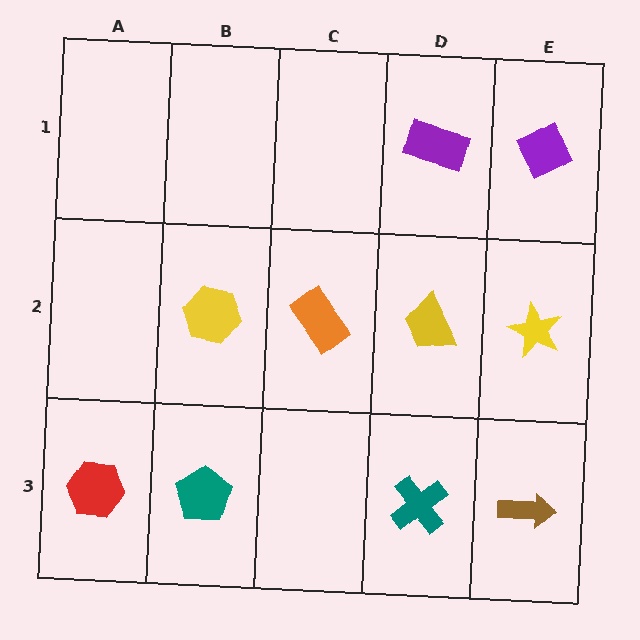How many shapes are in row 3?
4 shapes.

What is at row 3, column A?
A red hexagon.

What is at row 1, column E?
A purple diamond.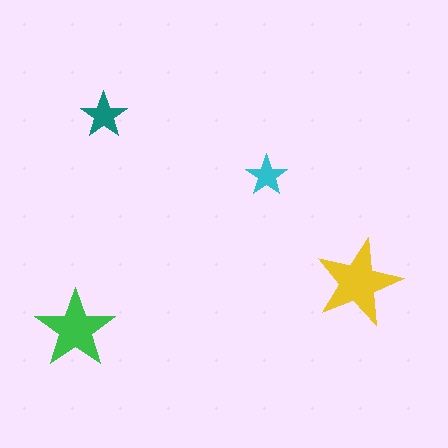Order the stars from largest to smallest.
the yellow one, the green one, the teal one, the cyan one.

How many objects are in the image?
There are 4 objects in the image.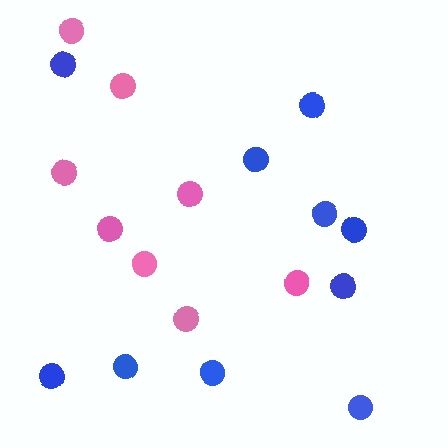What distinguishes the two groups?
There are 2 groups: one group of pink circles (8) and one group of blue circles (10).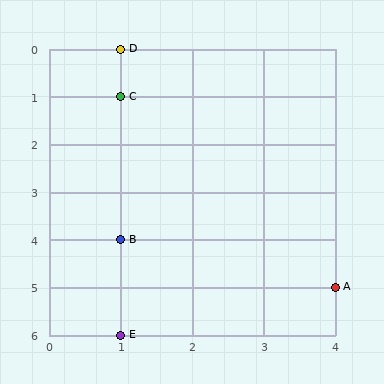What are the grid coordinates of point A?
Point A is at grid coordinates (4, 5).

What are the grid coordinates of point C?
Point C is at grid coordinates (1, 1).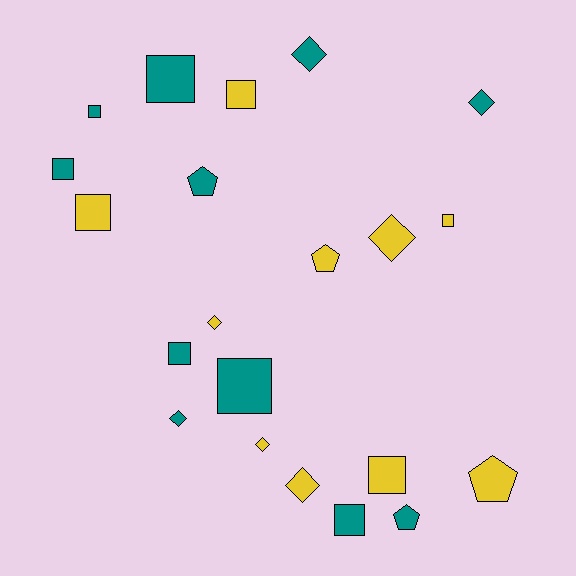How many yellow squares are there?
There are 4 yellow squares.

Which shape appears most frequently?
Square, with 10 objects.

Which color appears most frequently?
Teal, with 11 objects.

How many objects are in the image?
There are 21 objects.